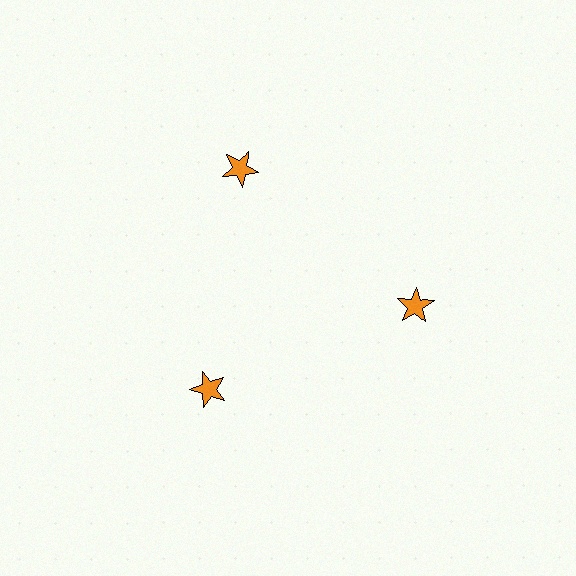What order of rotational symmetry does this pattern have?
This pattern has 3-fold rotational symmetry.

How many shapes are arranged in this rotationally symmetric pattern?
There are 3 shapes, arranged in 3 groups of 1.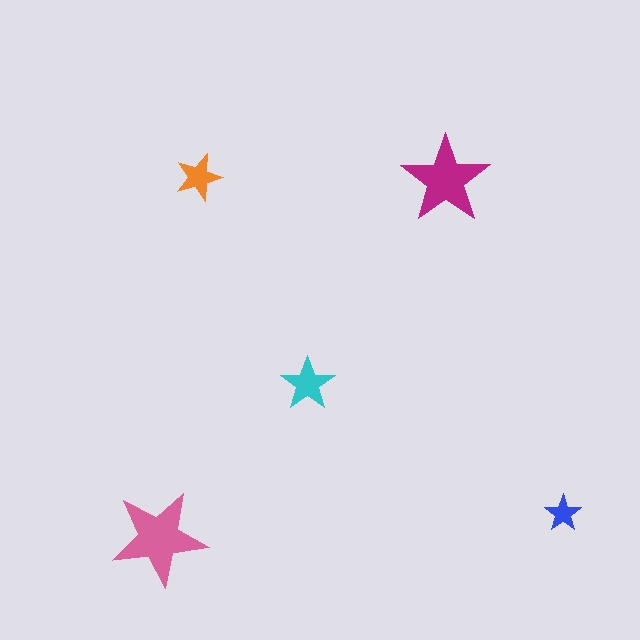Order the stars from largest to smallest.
the pink one, the magenta one, the cyan one, the orange one, the blue one.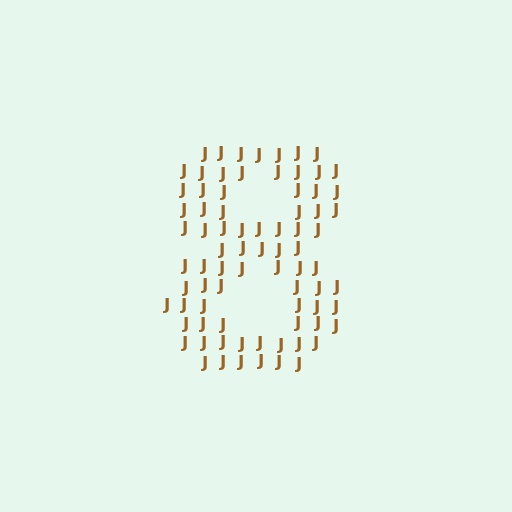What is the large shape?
The large shape is the digit 8.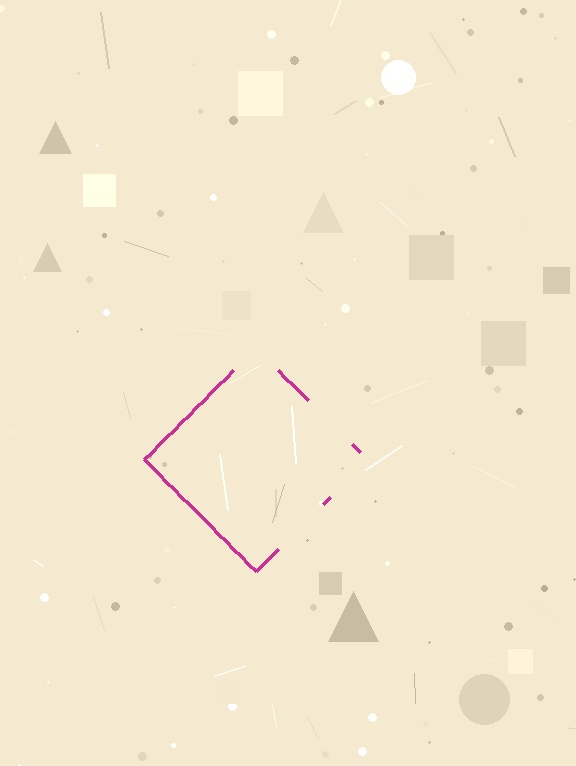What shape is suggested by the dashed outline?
The dashed outline suggests a diamond.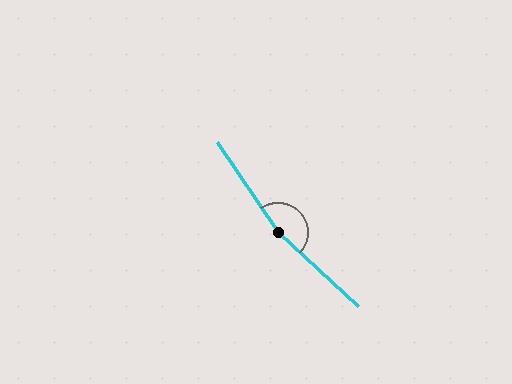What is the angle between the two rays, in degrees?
Approximately 166 degrees.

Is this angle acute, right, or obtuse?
It is obtuse.